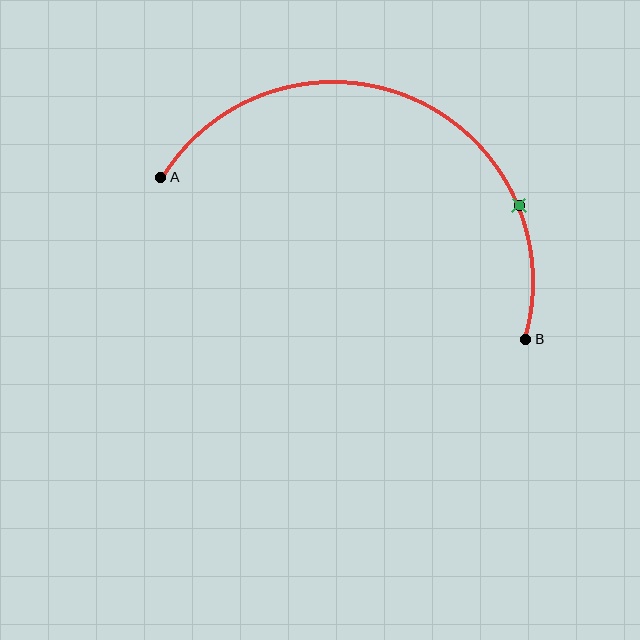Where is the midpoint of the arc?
The arc midpoint is the point on the curve farthest from the straight line joining A and B. It sits above that line.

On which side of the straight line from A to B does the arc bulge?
The arc bulges above the straight line connecting A and B.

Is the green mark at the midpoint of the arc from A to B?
No. The green mark lies on the arc but is closer to endpoint B. The arc midpoint would be at the point on the curve equidistant along the arc from both A and B.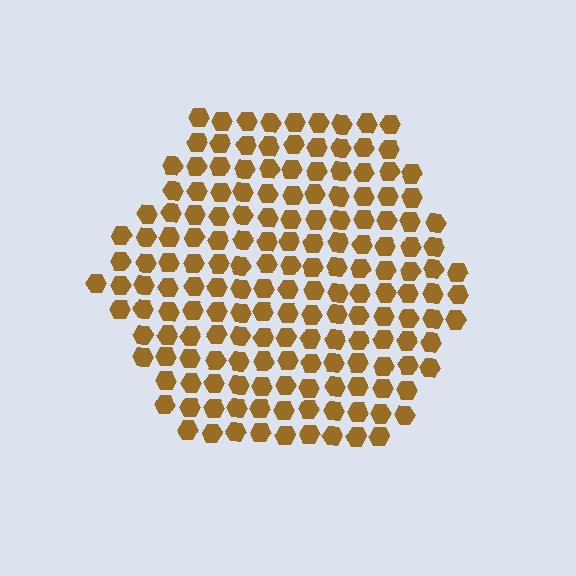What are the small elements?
The small elements are hexagons.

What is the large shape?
The large shape is a hexagon.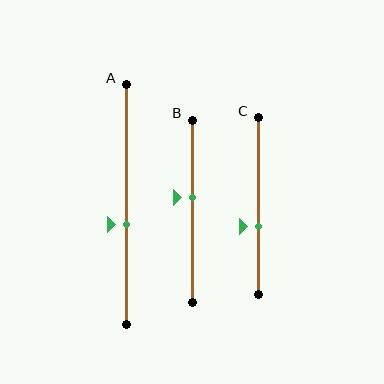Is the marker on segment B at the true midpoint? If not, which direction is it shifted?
No, the marker on segment B is shifted upward by about 8% of the segment length.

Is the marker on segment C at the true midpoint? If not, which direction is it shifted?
No, the marker on segment C is shifted downward by about 12% of the segment length.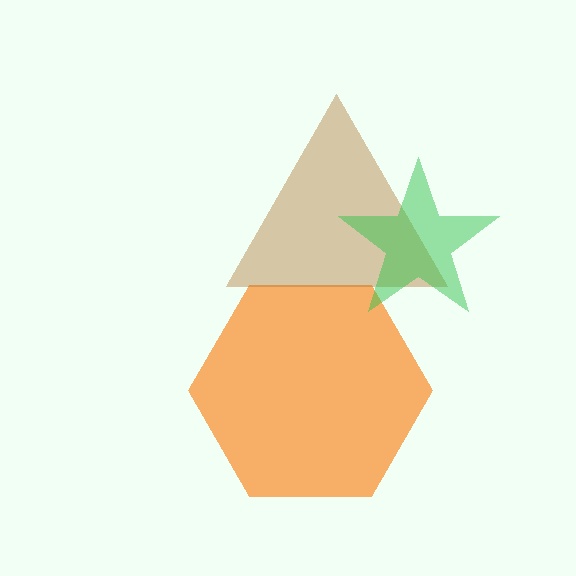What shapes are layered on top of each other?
The layered shapes are: an orange hexagon, a brown triangle, a green star.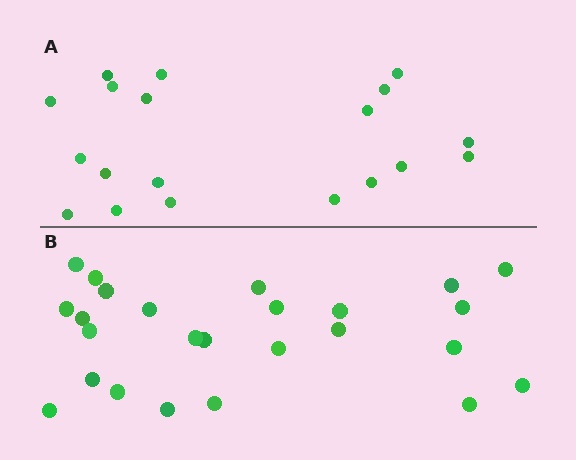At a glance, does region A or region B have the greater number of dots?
Region B (the bottom region) has more dots.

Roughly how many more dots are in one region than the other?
Region B has about 6 more dots than region A.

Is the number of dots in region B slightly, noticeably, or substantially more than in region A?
Region B has noticeably more, but not dramatically so. The ratio is roughly 1.3 to 1.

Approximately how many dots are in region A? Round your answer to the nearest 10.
About 20 dots. (The exact count is 19, which rounds to 20.)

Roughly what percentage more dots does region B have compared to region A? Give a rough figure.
About 30% more.